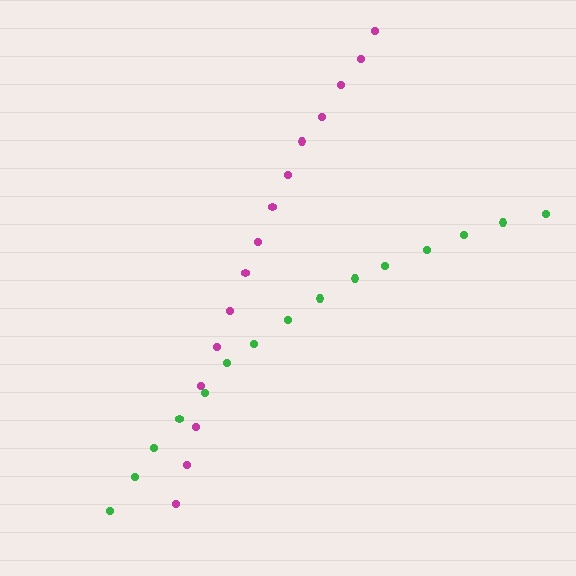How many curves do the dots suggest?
There are 2 distinct paths.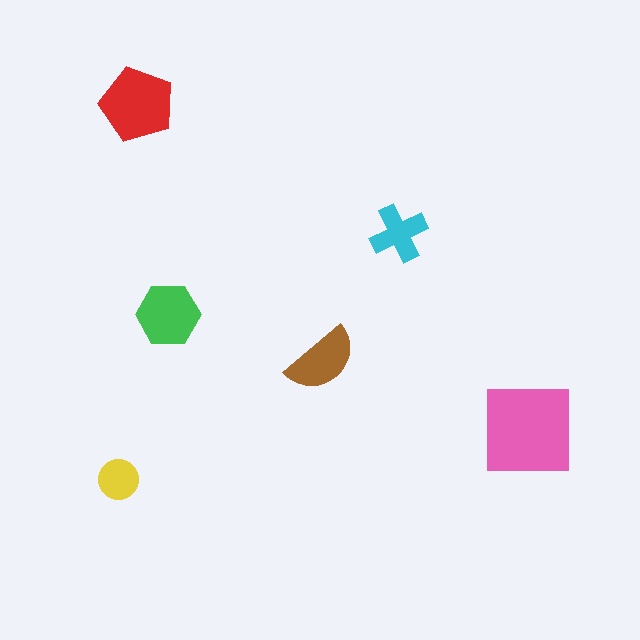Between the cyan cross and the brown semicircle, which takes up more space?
The brown semicircle.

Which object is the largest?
The pink square.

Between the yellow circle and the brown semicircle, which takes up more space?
The brown semicircle.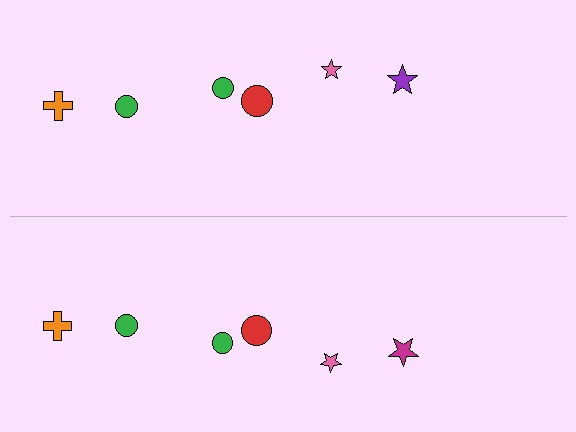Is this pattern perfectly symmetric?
No, the pattern is not perfectly symmetric. The magenta star on the bottom side breaks the symmetry — its mirror counterpart is purple.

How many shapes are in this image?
There are 12 shapes in this image.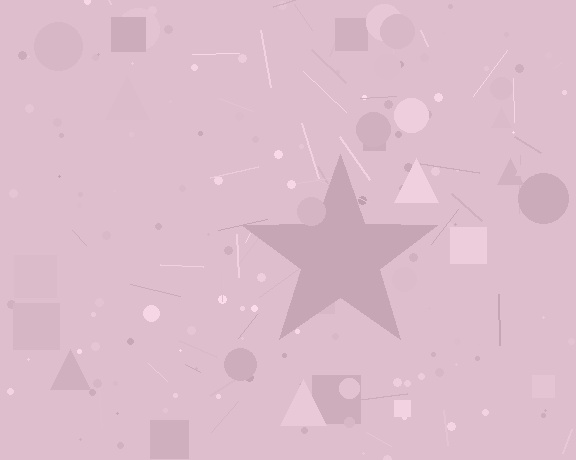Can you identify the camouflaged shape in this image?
The camouflaged shape is a star.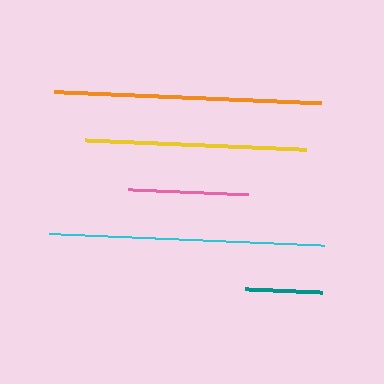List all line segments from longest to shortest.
From longest to shortest: cyan, orange, yellow, pink, teal.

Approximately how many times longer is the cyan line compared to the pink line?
The cyan line is approximately 2.3 times the length of the pink line.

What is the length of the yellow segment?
The yellow segment is approximately 221 pixels long.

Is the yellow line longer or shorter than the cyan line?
The cyan line is longer than the yellow line.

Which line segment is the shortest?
The teal line is the shortest at approximately 78 pixels.